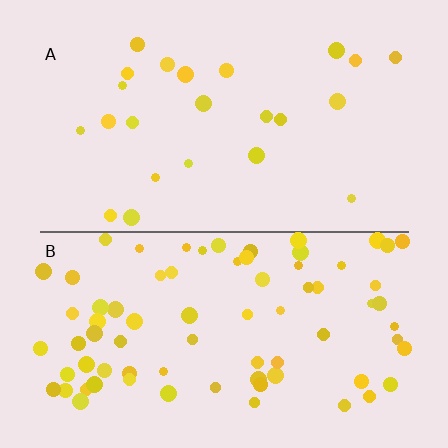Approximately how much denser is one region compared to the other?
Approximately 3.3× — region B over region A.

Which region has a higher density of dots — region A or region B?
B (the bottom).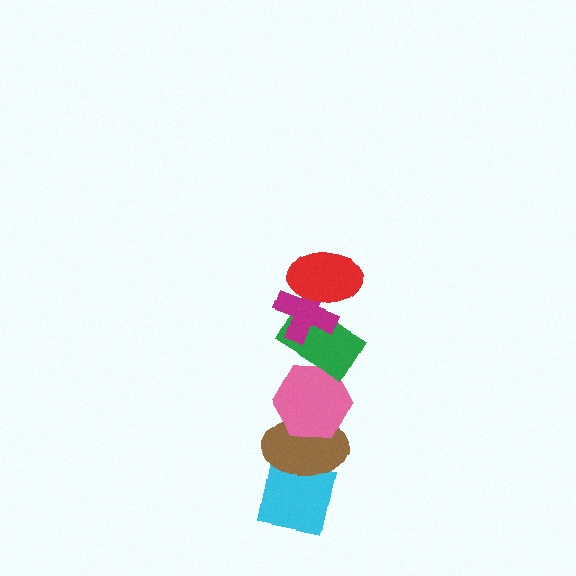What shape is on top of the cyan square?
The brown ellipse is on top of the cyan square.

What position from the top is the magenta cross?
The magenta cross is 2nd from the top.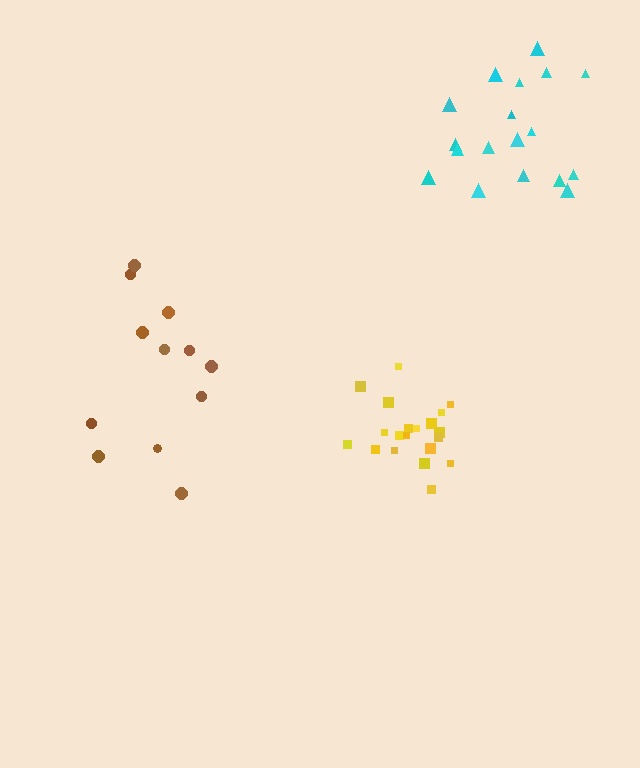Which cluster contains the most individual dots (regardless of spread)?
Yellow (21).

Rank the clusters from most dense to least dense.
yellow, cyan, brown.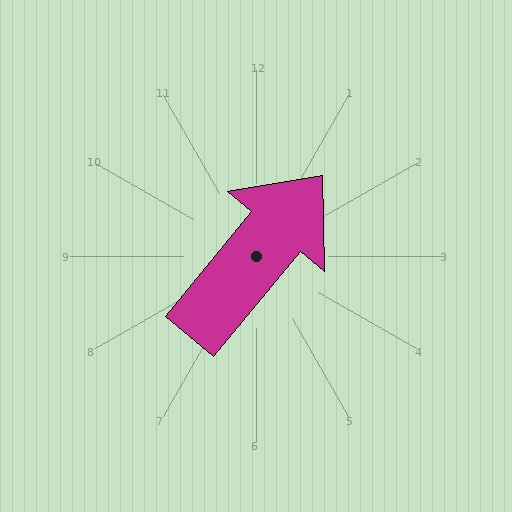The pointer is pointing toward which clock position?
Roughly 1 o'clock.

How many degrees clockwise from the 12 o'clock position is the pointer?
Approximately 40 degrees.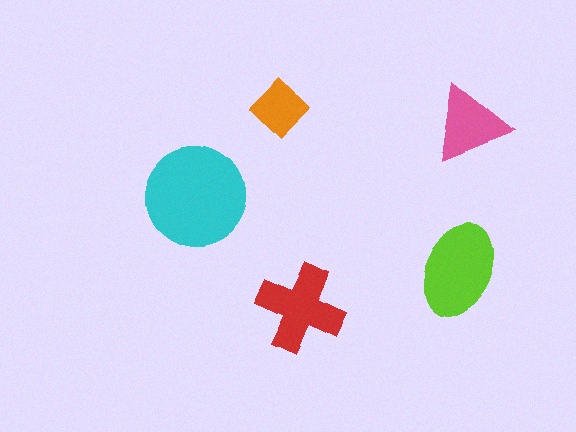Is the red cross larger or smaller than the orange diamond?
Larger.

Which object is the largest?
The cyan circle.